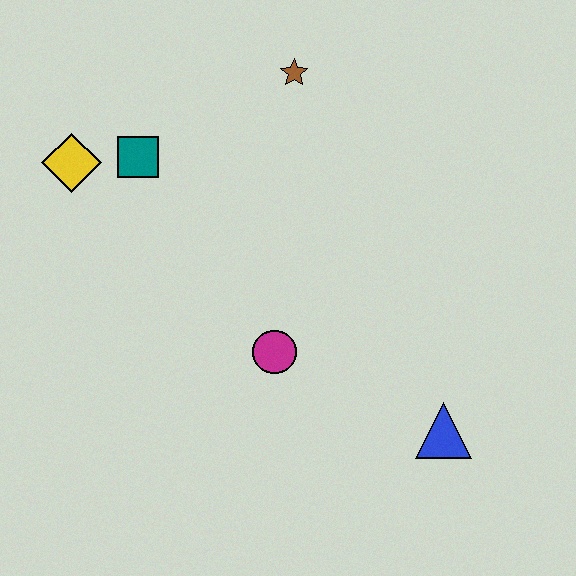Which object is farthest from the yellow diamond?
The blue triangle is farthest from the yellow diamond.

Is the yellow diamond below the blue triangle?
No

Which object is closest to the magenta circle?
The blue triangle is closest to the magenta circle.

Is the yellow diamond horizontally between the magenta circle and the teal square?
No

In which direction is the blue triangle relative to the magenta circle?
The blue triangle is to the right of the magenta circle.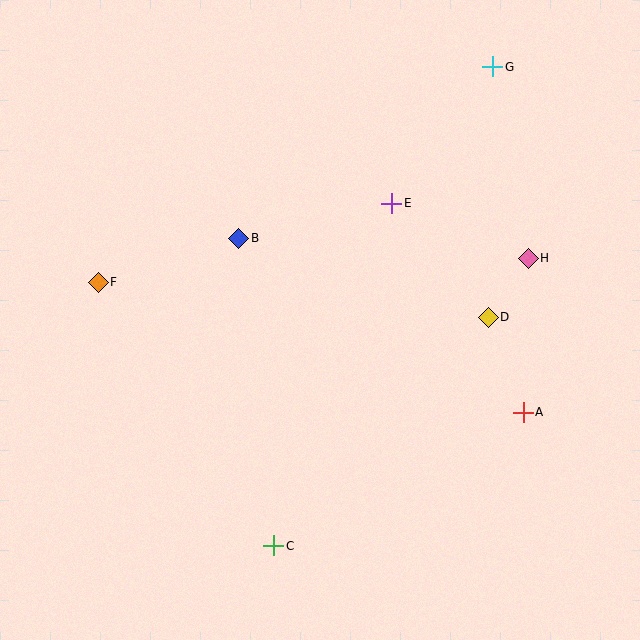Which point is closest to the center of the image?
Point B at (239, 238) is closest to the center.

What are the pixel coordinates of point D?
Point D is at (488, 317).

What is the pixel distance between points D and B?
The distance between D and B is 262 pixels.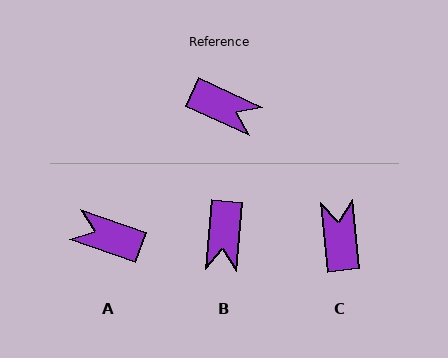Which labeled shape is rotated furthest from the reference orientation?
A, about 174 degrees away.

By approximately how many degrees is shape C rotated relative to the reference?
Approximately 121 degrees counter-clockwise.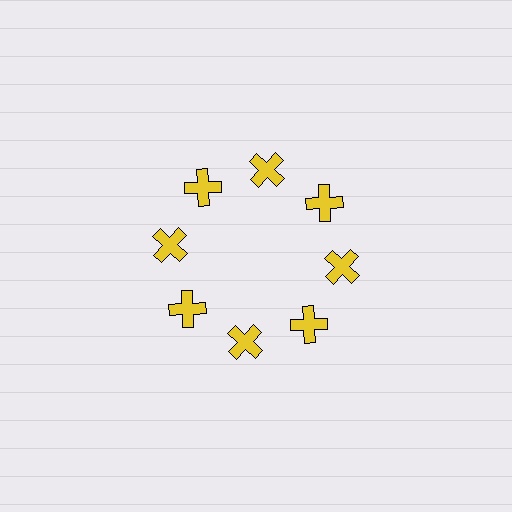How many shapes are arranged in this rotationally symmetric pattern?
There are 8 shapes, arranged in 8 groups of 1.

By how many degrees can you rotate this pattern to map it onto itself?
The pattern maps onto itself every 45 degrees of rotation.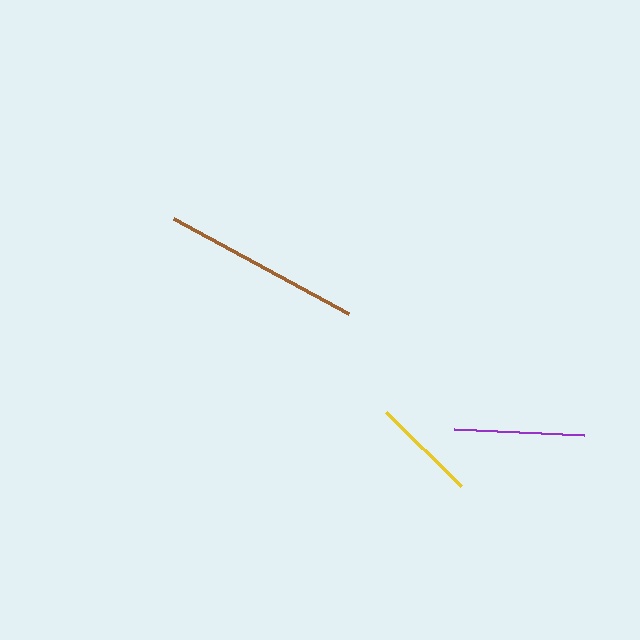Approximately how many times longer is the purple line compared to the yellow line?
The purple line is approximately 1.2 times the length of the yellow line.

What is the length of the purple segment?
The purple segment is approximately 131 pixels long.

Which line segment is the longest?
The brown line is the longest at approximately 199 pixels.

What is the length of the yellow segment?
The yellow segment is approximately 106 pixels long.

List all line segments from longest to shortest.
From longest to shortest: brown, purple, yellow.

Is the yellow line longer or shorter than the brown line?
The brown line is longer than the yellow line.